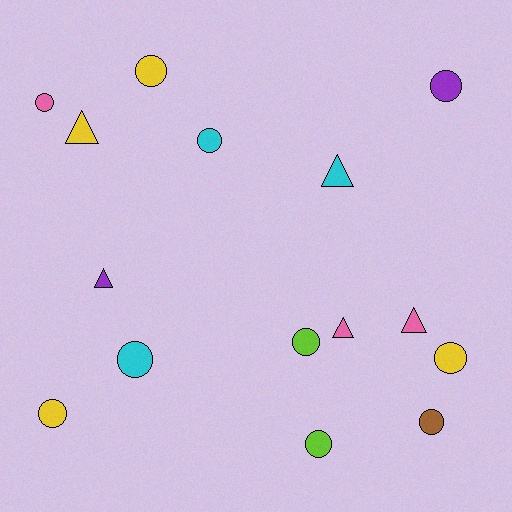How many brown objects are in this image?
There is 1 brown object.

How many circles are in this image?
There are 10 circles.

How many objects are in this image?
There are 15 objects.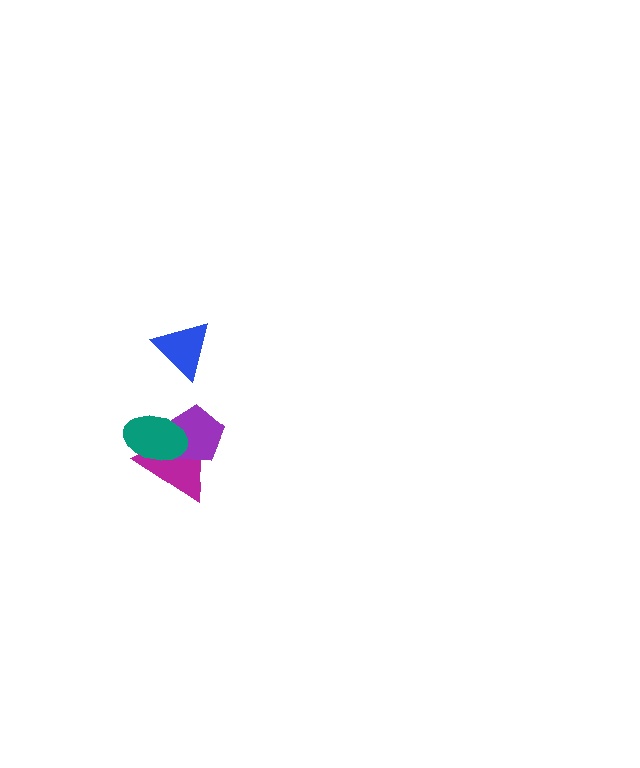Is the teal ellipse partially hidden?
No, no other shape covers it.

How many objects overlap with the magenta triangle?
2 objects overlap with the magenta triangle.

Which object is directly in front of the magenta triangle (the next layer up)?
The purple pentagon is directly in front of the magenta triangle.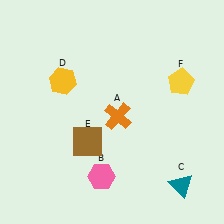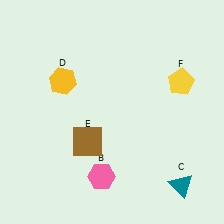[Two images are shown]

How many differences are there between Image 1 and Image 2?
There is 1 difference between the two images.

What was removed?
The orange cross (A) was removed in Image 2.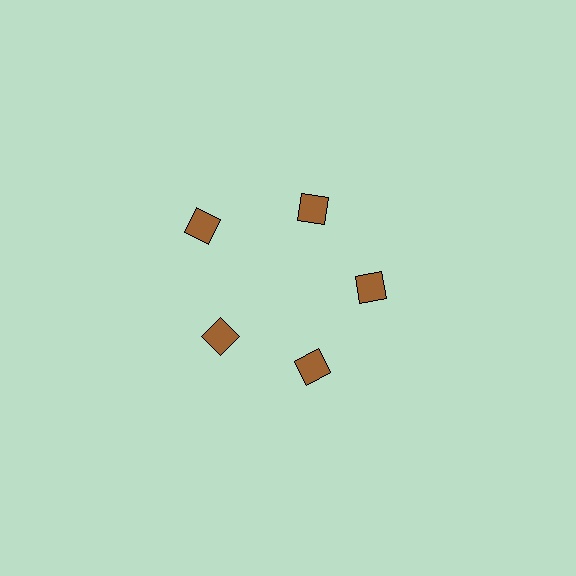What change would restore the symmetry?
The symmetry would be restored by moving it inward, back onto the ring so that all 5 squares sit at equal angles and equal distance from the center.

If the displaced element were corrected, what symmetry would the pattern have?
It would have 5-fold rotational symmetry — the pattern would map onto itself every 72 degrees.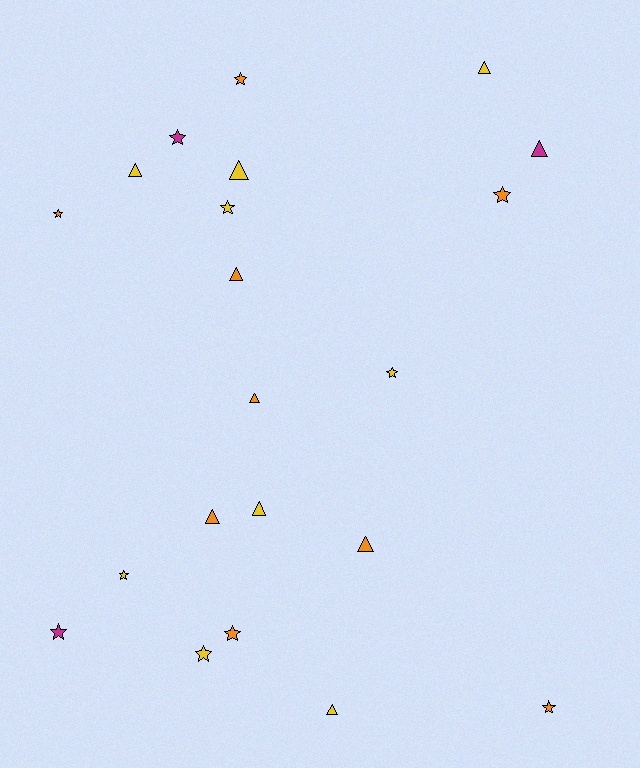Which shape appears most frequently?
Star, with 11 objects.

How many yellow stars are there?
There are 4 yellow stars.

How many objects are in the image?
There are 21 objects.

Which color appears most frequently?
Orange, with 9 objects.